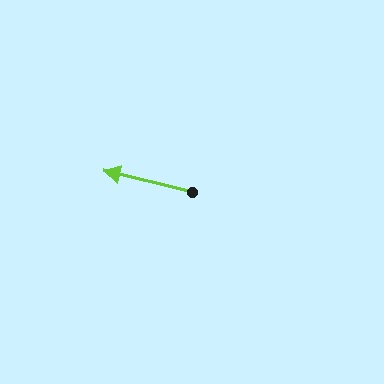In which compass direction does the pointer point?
West.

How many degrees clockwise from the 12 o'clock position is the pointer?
Approximately 284 degrees.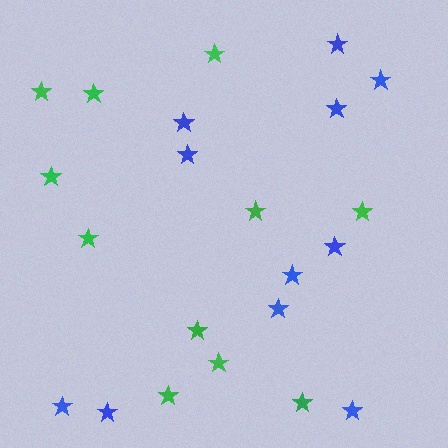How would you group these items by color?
There are 2 groups: one group of green stars (11) and one group of blue stars (11).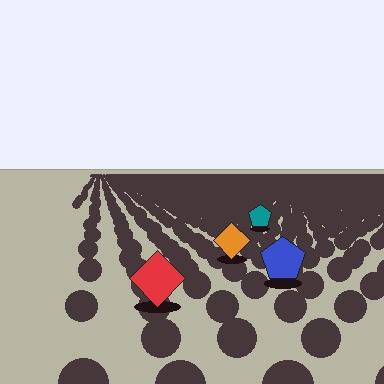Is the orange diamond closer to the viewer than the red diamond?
No. The red diamond is closer — you can tell from the texture gradient: the ground texture is coarser near it.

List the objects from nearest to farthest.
From nearest to farthest: the red diamond, the blue pentagon, the orange diamond, the teal pentagon.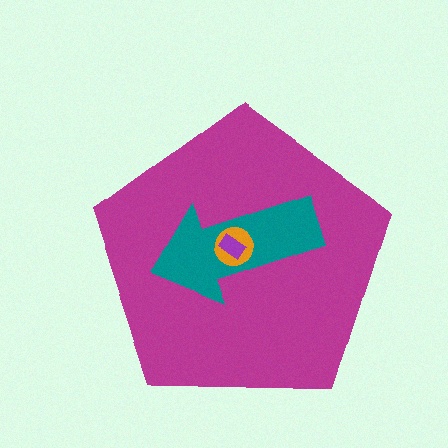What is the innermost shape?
The purple rectangle.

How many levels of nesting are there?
4.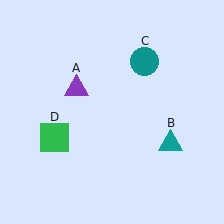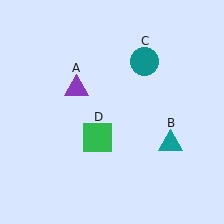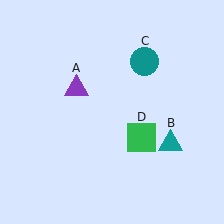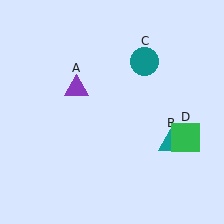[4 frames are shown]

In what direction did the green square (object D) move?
The green square (object D) moved right.